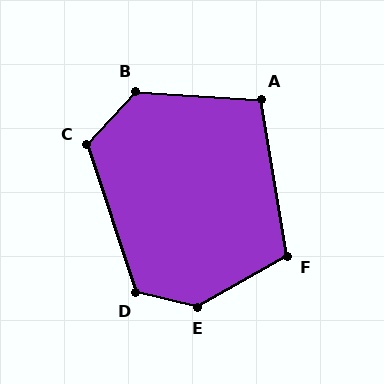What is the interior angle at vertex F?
Approximately 110 degrees (obtuse).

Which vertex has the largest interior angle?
E, at approximately 137 degrees.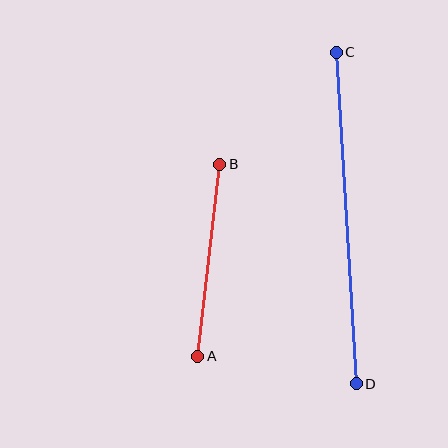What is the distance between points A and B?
The distance is approximately 193 pixels.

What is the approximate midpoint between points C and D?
The midpoint is at approximately (346, 218) pixels.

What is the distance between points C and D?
The distance is approximately 332 pixels.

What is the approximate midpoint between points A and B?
The midpoint is at approximately (209, 260) pixels.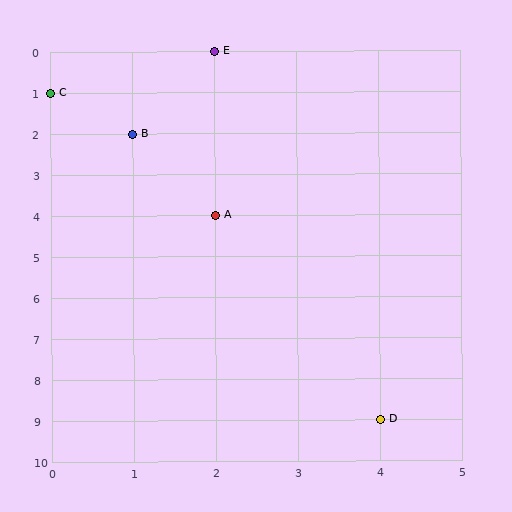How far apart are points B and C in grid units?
Points B and C are 1 column and 1 row apart (about 1.4 grid units diagonally).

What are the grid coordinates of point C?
Point C is at grid coordinates (0, 1).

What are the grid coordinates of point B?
Point B is at grid coordinates (1, 2).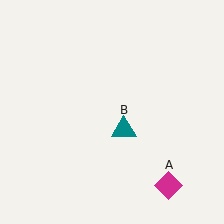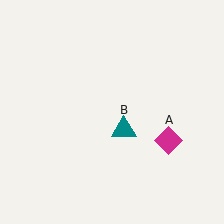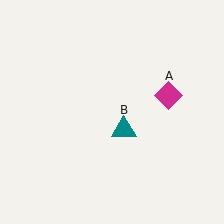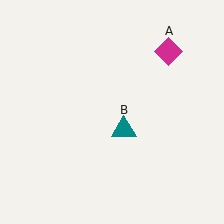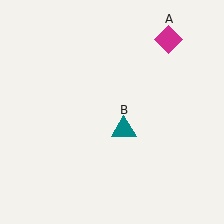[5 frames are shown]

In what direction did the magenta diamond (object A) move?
The magenta diamond (object A) moved up.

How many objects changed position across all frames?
1 object changed position: magenta diamond (object A).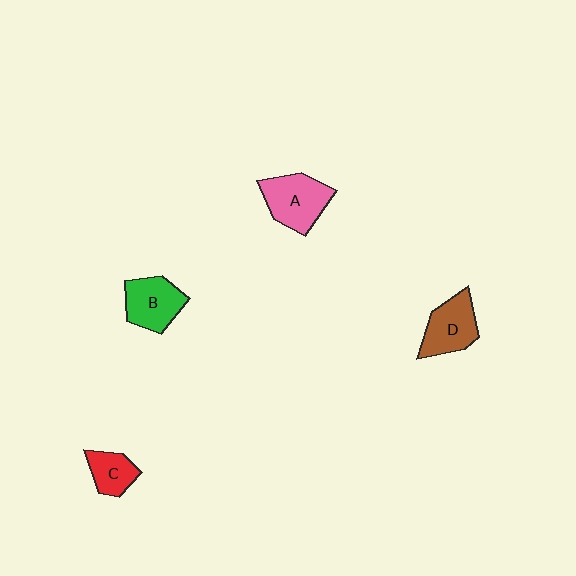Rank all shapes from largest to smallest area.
From largest to smallest: A (pink), B (green), D (brown), C (red).